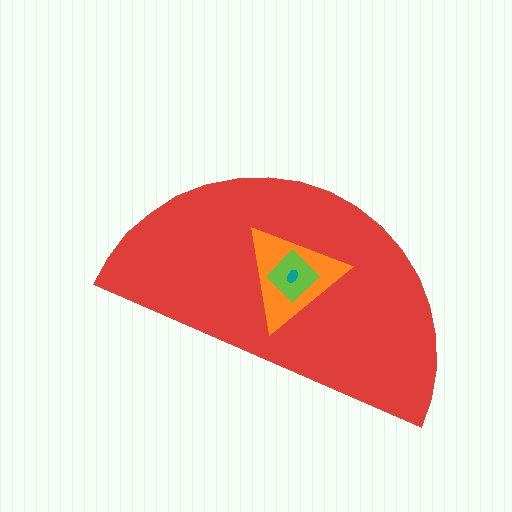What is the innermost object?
The teal ellipse.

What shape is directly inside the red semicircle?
The orange triangle.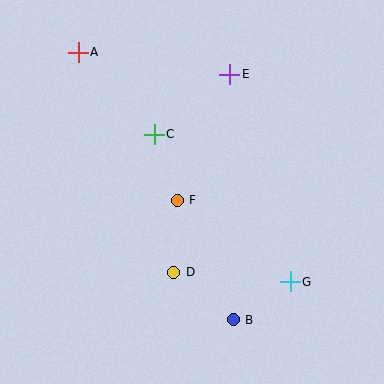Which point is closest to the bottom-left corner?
Point D is closest to the bottom-left corner.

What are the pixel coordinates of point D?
Point D is at (174, 272).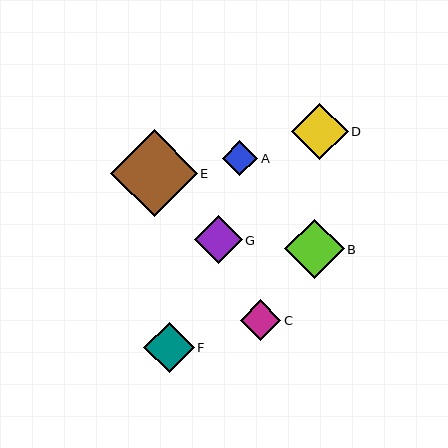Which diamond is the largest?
Diamond E is the largest with a size of approximately 86 pixels.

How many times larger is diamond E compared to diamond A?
Diamond E is approximately 2.4 times the size of diamond A.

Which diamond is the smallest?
Diamond A is the smallest with a size of approximately 35 pixels.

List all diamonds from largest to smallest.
From largest to smallest: E, B, D, F, G, C, A.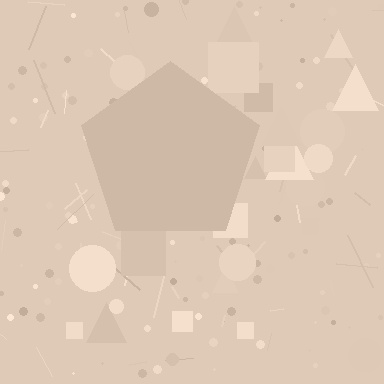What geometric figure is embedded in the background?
A pentagon is embedded in the background.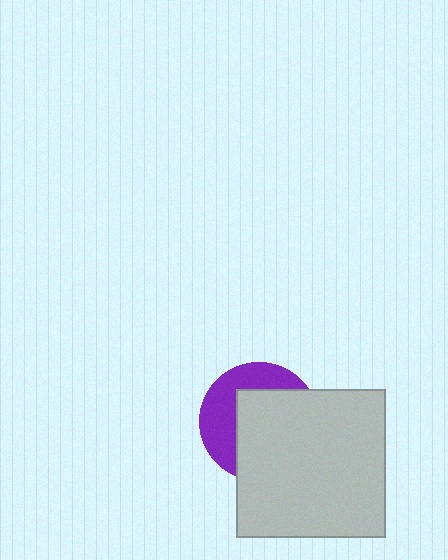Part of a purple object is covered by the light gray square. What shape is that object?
It is a circle.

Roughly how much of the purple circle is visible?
A small part of it is visible (roughly 40%).